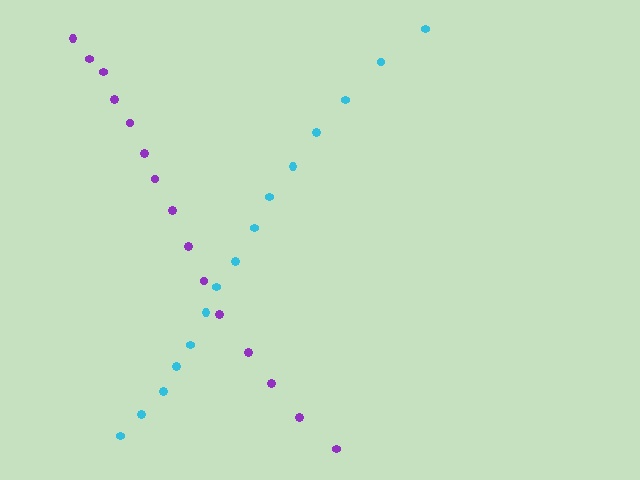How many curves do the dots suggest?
There are 2 distinct paths.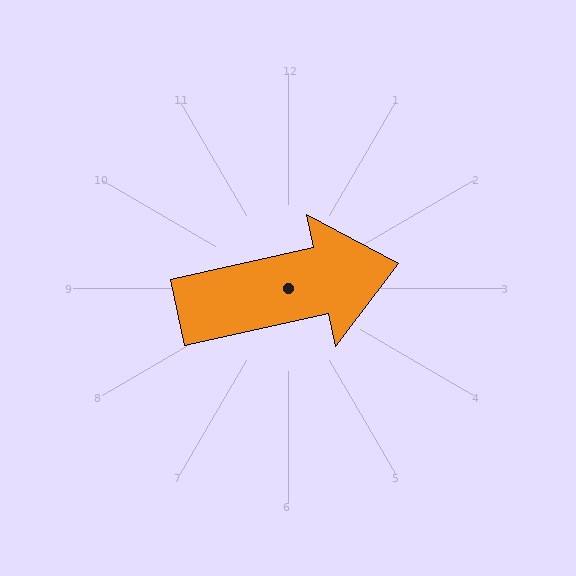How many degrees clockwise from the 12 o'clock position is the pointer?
Approximately 78 degrees.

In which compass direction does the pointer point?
East.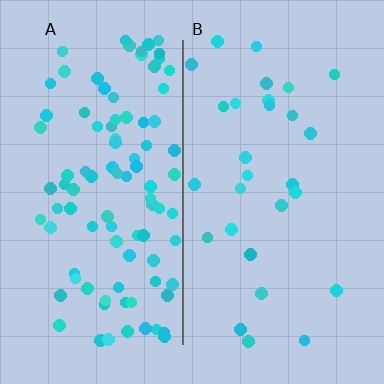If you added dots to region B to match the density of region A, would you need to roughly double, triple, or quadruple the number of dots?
Approximately triple.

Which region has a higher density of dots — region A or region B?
A (the left).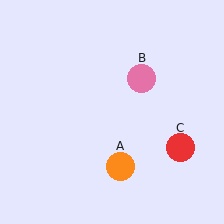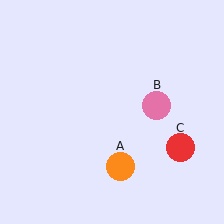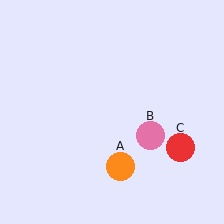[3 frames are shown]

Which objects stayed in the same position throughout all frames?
Orange circle (object A) and red circle (object C) remained stationary.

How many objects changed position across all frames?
1 object changed position: pink circle (object B).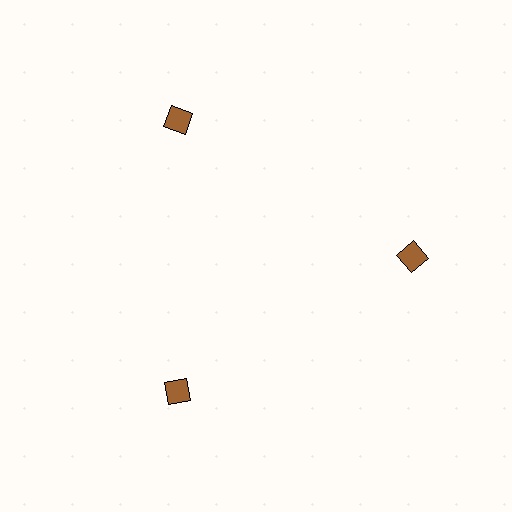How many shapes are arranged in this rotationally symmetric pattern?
There are 3 shapes, arranged in 3 groups of 1.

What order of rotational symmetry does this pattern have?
This pattern has 3-fold rotational symmetry.